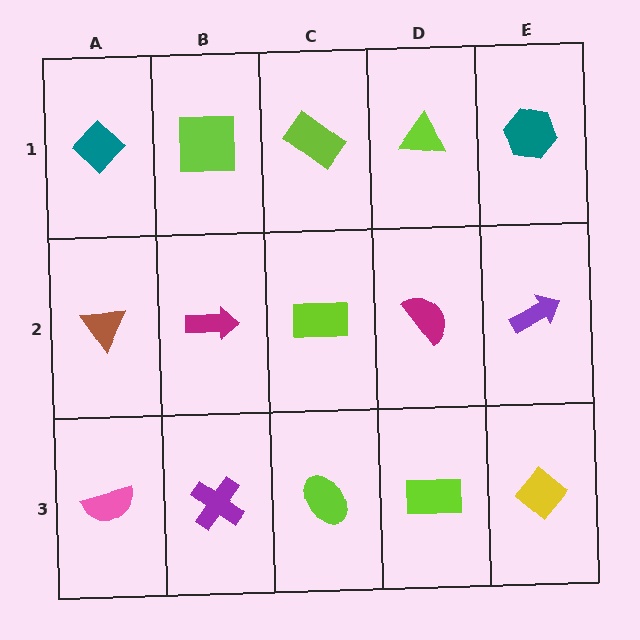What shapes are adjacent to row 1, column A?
A brown triangle (row 2, column A), a lime square (row 1, column B).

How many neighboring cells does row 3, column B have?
3.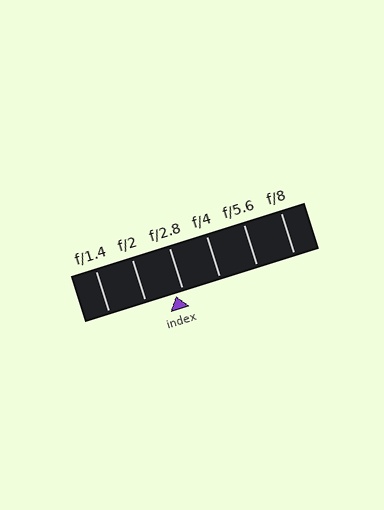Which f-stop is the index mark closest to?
The index mark is closest to f/2.8.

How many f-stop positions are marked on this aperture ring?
There are 6 f-stop positions marked.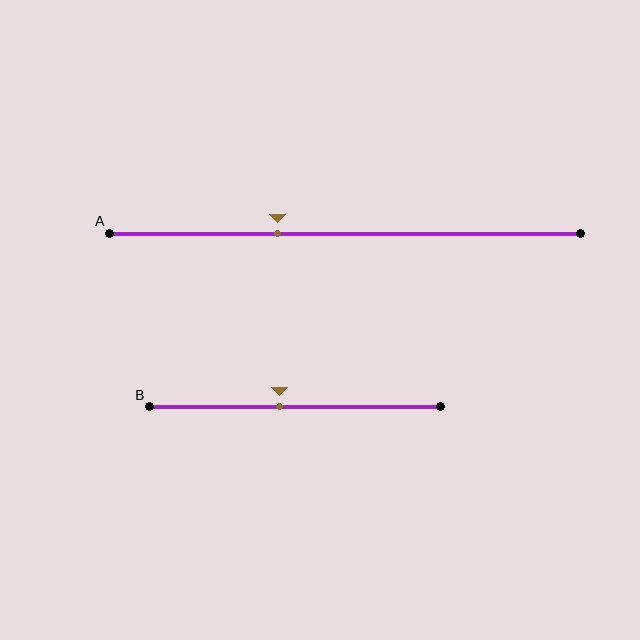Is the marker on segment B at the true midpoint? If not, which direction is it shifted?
No, the marker on segment B is shifted to the left by about 5% of the segment length.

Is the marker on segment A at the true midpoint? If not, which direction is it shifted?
No, the marker on segment A is shifted to the left by about 14% of the segment length.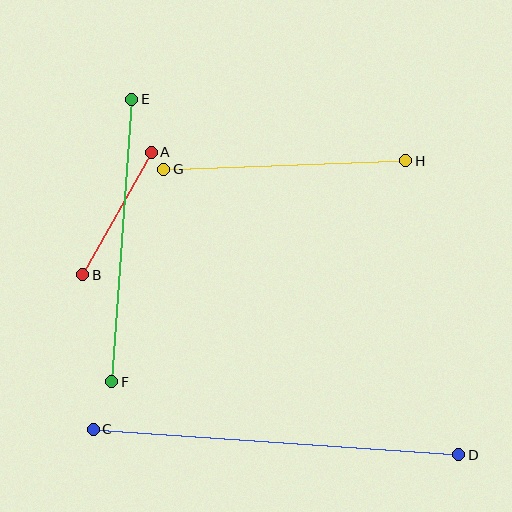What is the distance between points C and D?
The distance is approximately 366 pixels.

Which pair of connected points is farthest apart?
Points C and D are farthest apart.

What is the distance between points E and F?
The distance is approximately 283 pixels.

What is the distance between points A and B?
The distance is approximately 140 pixels.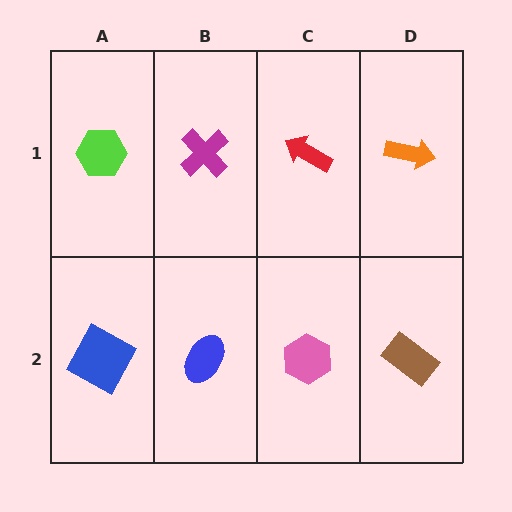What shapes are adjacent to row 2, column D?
An orange arrow (row 1, column D), a pink hexagon (row 2, column C).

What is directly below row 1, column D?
A brown rectangle.